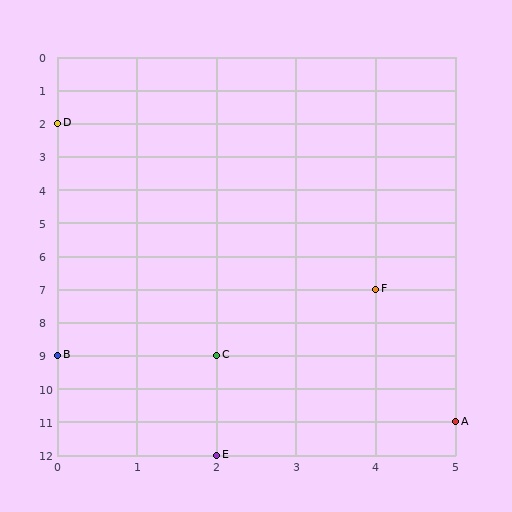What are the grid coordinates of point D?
Point D is at grid coordinates (0, 2).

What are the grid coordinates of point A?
Point A is at grid coordinates (5, 11).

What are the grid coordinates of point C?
Point C is at grid coordinates (2, 9).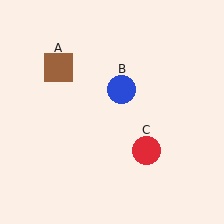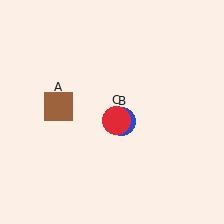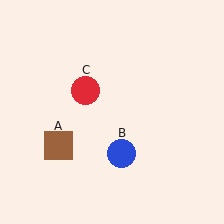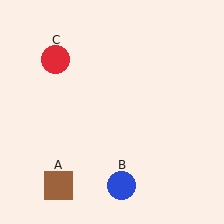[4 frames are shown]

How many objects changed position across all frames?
3 objects changed position: brown square (object A), blue circle (object B), red circle (object C).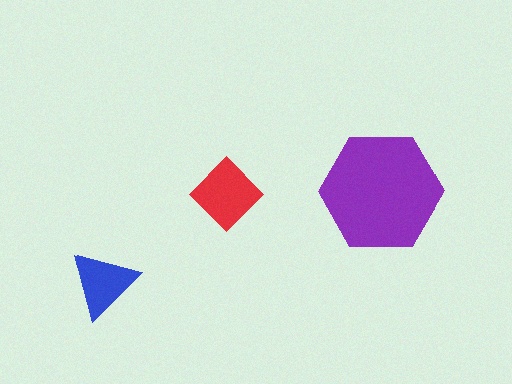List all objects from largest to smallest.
The purple hexagon, the red diamond, the blue triangle.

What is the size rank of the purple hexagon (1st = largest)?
1st.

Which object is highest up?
The purple hexagon is topmost.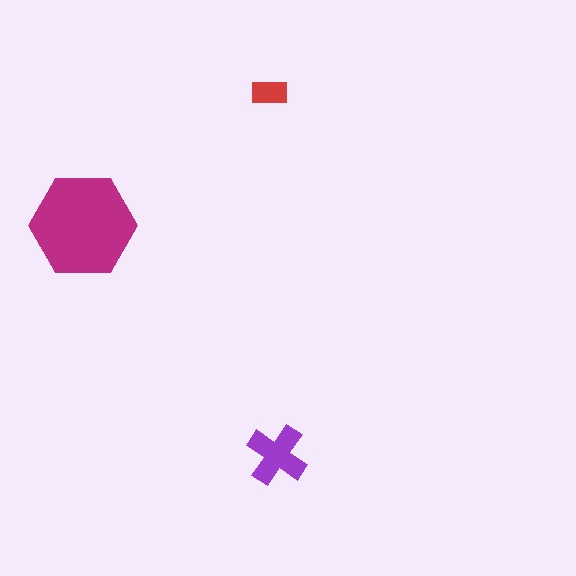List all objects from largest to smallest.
The magenta hexagon, the purple cross, the red rectangle.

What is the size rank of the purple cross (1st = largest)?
2nd.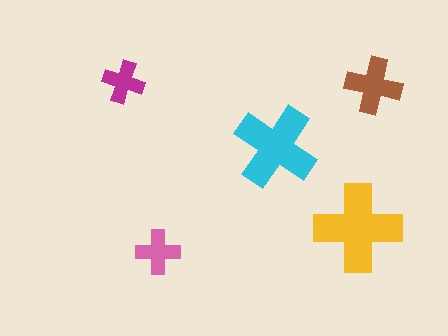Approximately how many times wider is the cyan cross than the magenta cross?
About 2 times wider.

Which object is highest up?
The magenta cross is topmost.